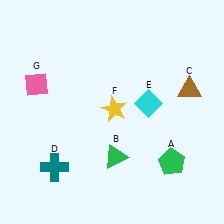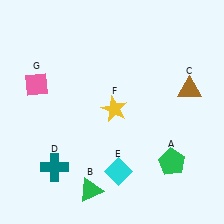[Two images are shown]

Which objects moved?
The objects that moved are: the green triangle (B), the cyan diamond (E).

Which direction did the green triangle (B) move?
The green triangle (B) moved down.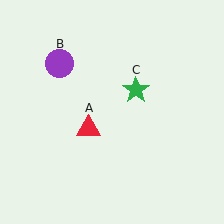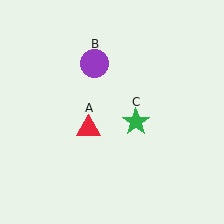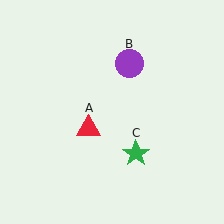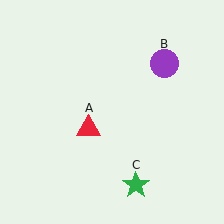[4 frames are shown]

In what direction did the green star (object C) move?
The green star (object C) moved down.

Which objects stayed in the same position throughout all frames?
Red triangle (object A) remained stationary.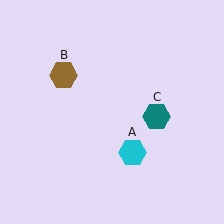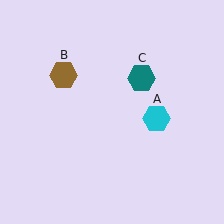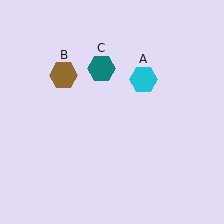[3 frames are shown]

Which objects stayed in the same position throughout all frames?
Brown hexagon (object B) remained stationary.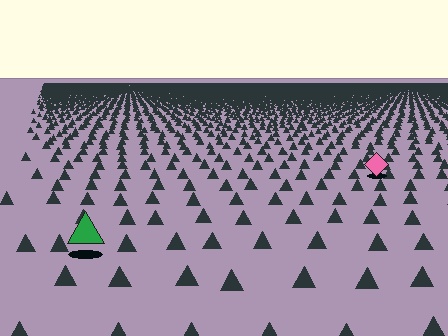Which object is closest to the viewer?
The green triangle is closest. The texture marks near it are larger and more spread out.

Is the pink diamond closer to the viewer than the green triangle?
No. The green triangle is closer — you can tell from the texture gradient: the ground texture is coarser near it.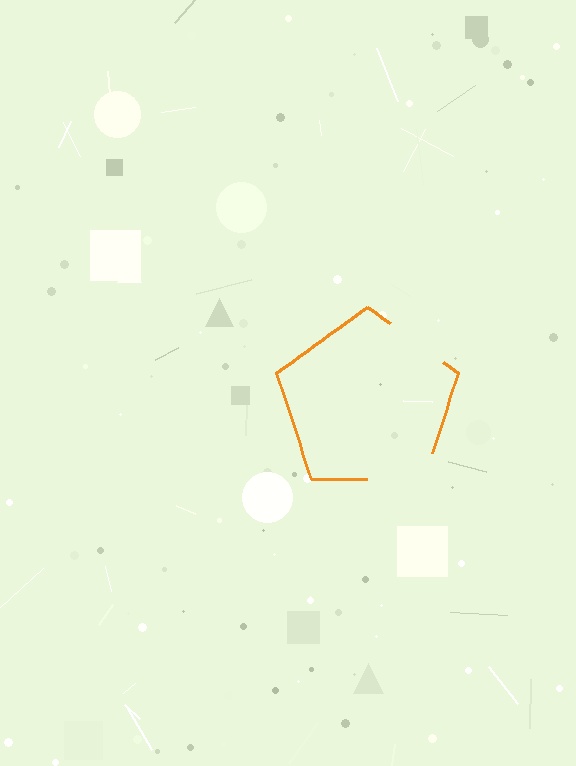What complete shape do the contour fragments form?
The contour fragments form a pentagon.